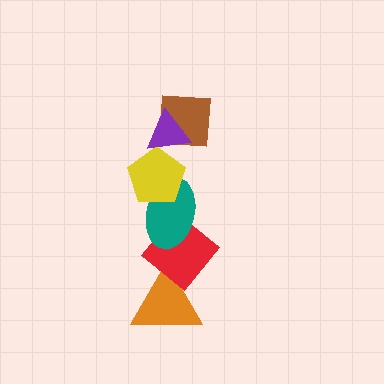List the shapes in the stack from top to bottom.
From top to bottom: the purple triangle, the brown square, the yellow pentagon, the teal ellipse, the red diamond, the orange triangle.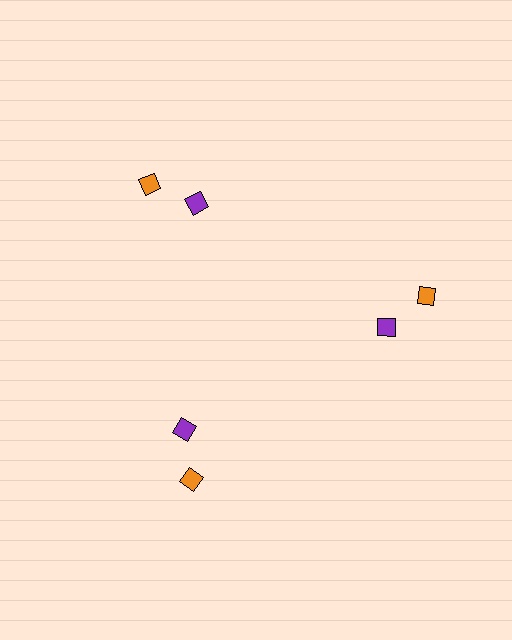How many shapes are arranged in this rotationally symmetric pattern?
There are 6 shapes, arranged in 3 groups of 2.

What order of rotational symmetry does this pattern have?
This pattern has 3-fold rotational symmetry.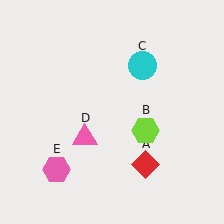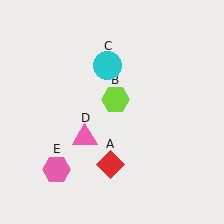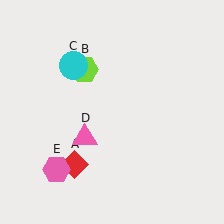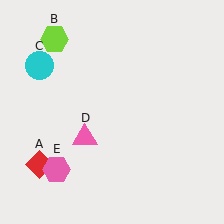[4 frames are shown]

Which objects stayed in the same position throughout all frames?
Pink triangle (object D) and pink hexagon (object E) remained stationary.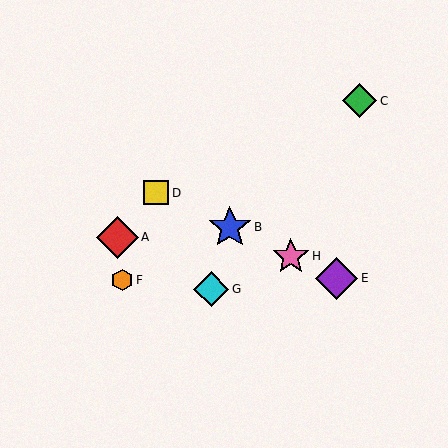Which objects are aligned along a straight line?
Objects B, D, E, H are aligned along a straight line.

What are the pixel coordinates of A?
Object A is at (117, 237).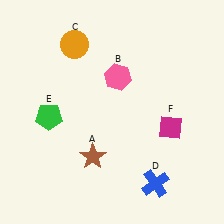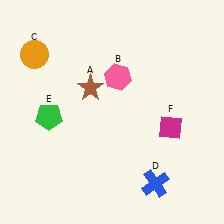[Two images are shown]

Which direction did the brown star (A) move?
The brown star (A) moved up.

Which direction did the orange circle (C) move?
The orange circle (C) moved left.